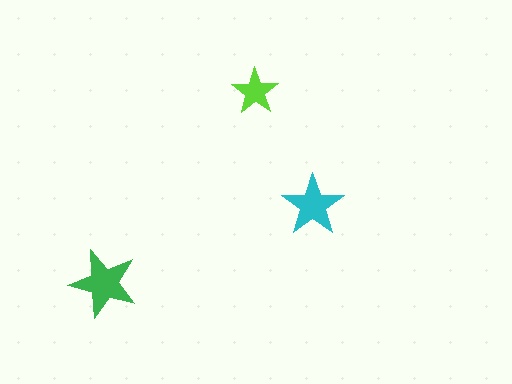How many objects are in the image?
There are 3 objects in the image.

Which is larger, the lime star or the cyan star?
The cyan one.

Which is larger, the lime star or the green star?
The green one.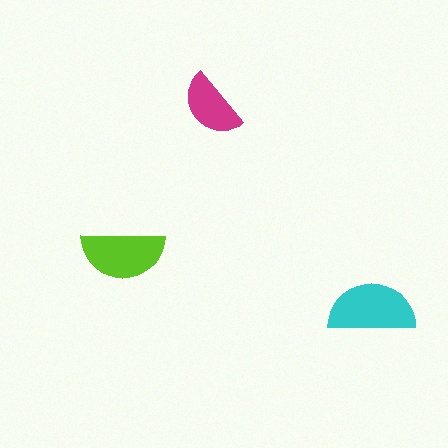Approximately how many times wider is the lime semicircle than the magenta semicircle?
About 1.5 times wider.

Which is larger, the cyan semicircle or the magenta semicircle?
The cyan one.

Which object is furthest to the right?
The cyan semicircle is rightmost.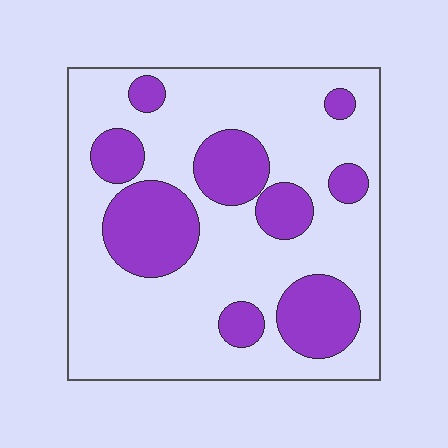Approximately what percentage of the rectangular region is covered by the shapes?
Approximately 30%.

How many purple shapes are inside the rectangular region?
9.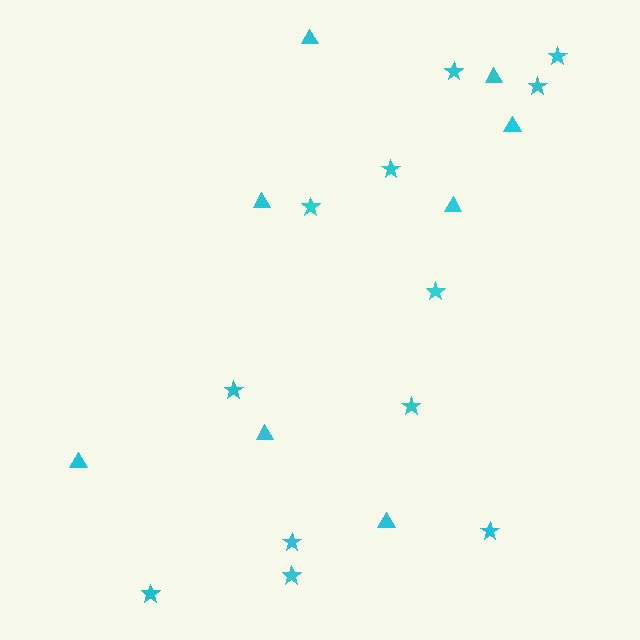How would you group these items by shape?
There are 2 groups: one group of stars (12) and one group of triangles (8).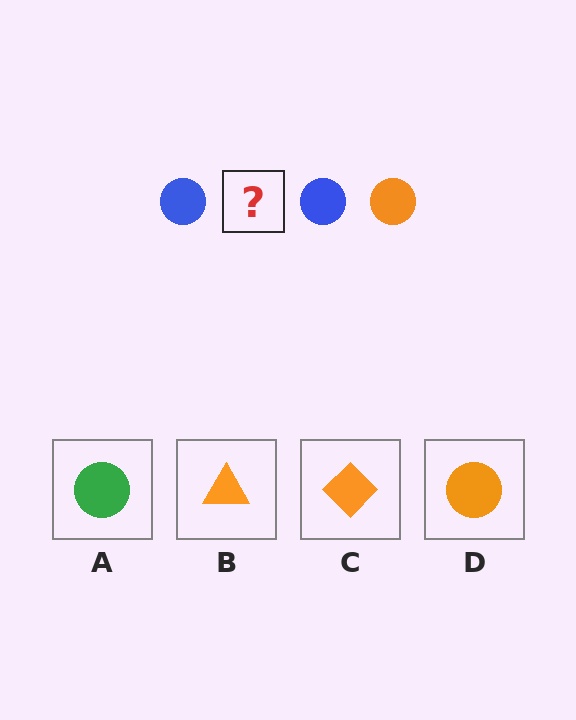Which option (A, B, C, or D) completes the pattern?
D.